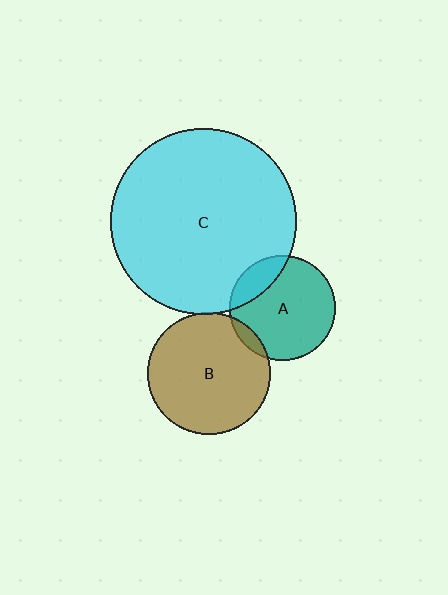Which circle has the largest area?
Circle C (cyan).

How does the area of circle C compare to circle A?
Approximately 3.1 times.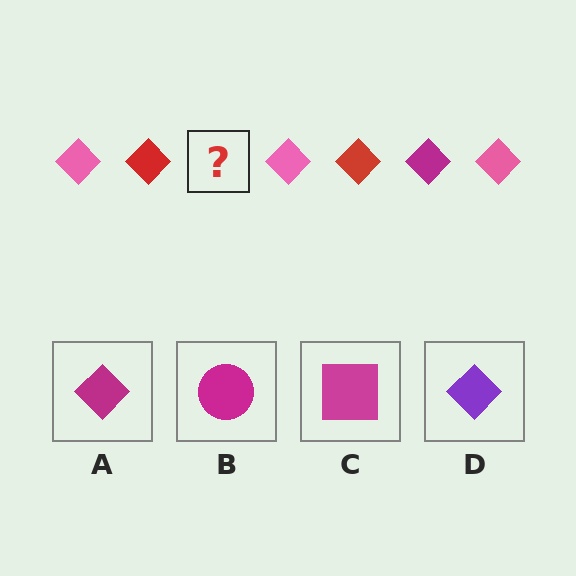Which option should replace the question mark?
Option A.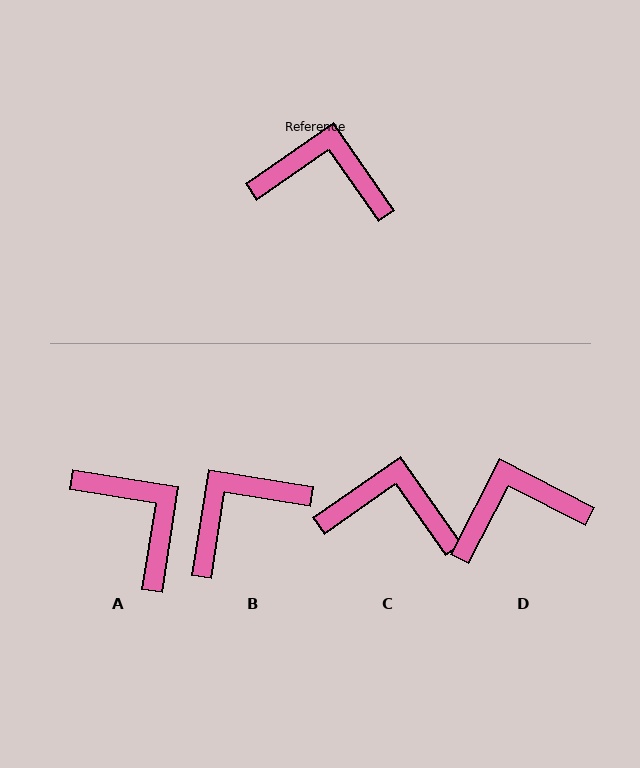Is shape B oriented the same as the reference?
No, it is off by about 46 degrees.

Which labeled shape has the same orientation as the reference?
C.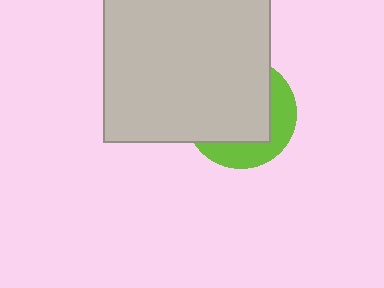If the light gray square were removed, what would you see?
You would see the complete lime circle.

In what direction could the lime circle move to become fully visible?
The lime circle could move toward the lower-right. That would shift it out from behind the light gray square entirely.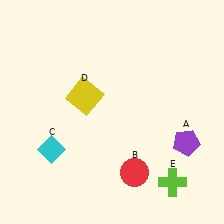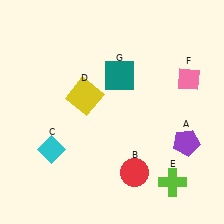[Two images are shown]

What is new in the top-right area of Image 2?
A pink diamond (F) was added in the top-right area of Image 2.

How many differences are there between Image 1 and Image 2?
There are 2 differences between the two images.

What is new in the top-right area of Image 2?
A teal square (G) was added in the top-right area of Image 2.